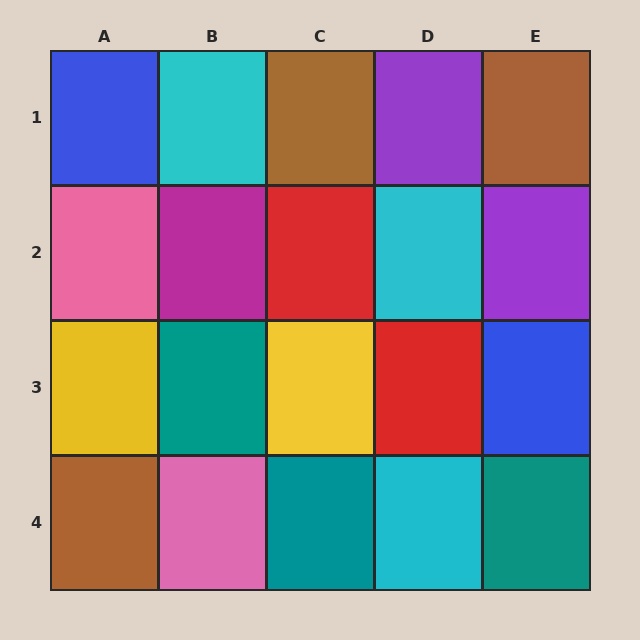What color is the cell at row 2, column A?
Pink.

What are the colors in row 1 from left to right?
Blue, cyan, brown, purple, brown.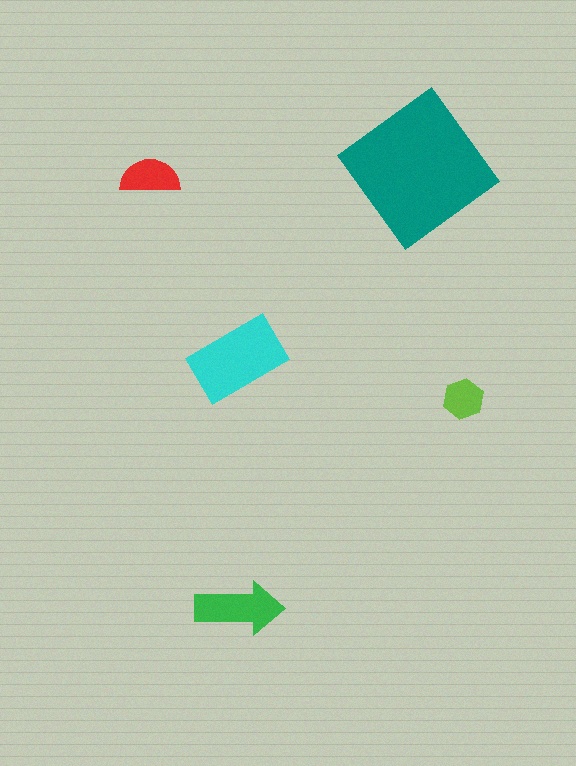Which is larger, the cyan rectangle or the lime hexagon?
The cyan rectangle.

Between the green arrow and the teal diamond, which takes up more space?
The teal diamond.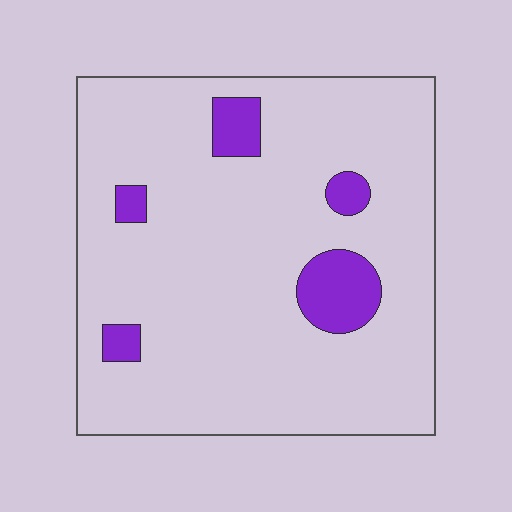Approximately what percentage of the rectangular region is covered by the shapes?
Approximately 10%.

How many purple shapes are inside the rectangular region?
5.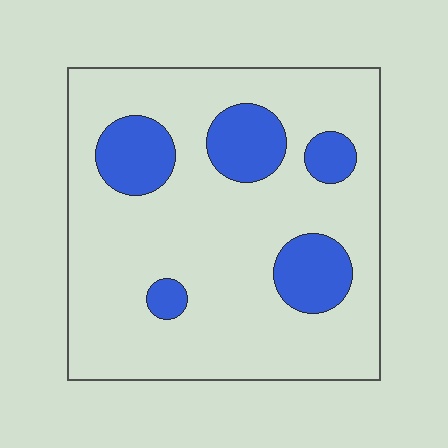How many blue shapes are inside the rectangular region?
5.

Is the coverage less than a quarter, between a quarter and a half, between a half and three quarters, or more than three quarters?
Less than a quarter.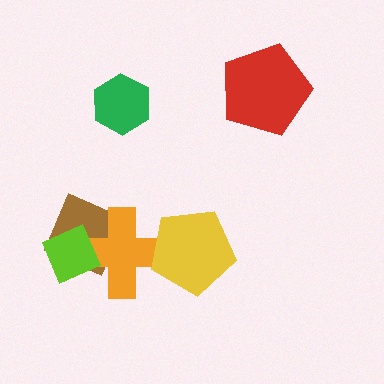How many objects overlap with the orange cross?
3 objects overlap with the orange cross.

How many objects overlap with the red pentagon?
0 objects overlap with the red pentagon.